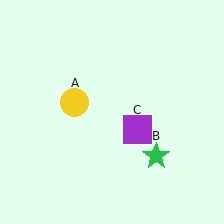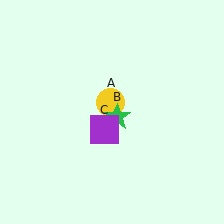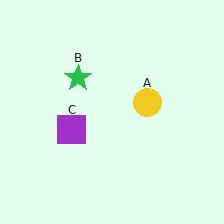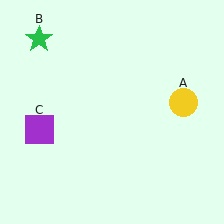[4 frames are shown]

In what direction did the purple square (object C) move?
The purple square (object C) moved left.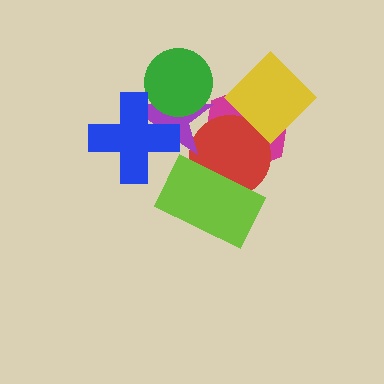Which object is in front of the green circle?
The blue cross is in front of the green circle.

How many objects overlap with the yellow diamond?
2 objects overlap with the yellow diamond.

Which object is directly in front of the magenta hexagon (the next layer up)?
The red circle is directly in front of the magenta hexagon.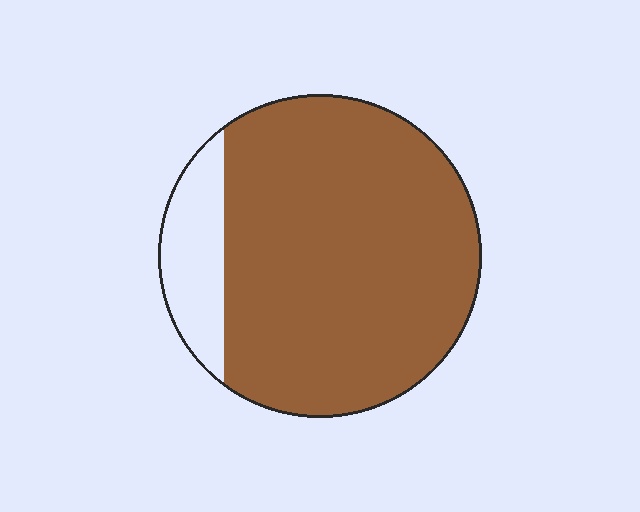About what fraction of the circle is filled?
About five sixths (5/6).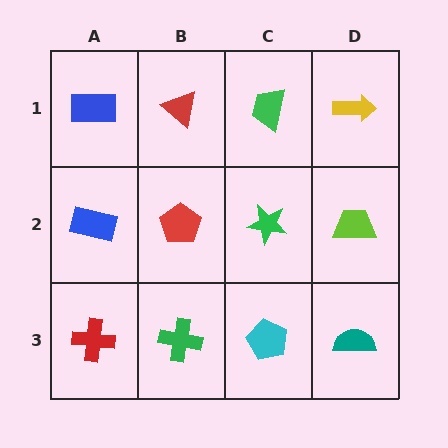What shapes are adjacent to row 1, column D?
A lime trapezoid (row 2, column D), a green trapezoid (row 1, column C).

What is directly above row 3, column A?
A blue rectangle.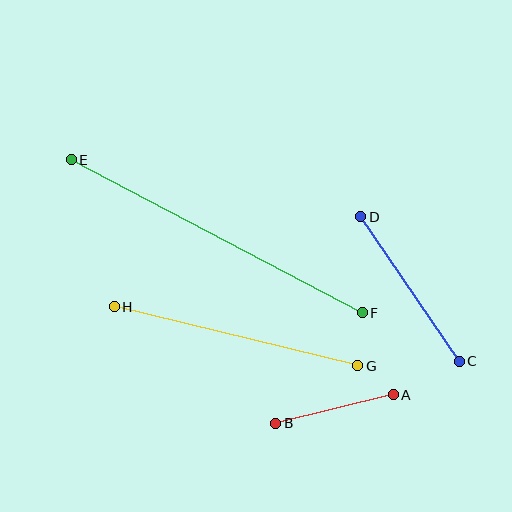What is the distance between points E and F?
The distance is approximately 329 pixels.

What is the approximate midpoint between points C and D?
The midpoint is at approximately (410, 289) pixels.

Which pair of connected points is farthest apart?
Points E and F are farthest apart.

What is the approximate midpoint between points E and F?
The midpoint is at approximately (217, 236) pixels.